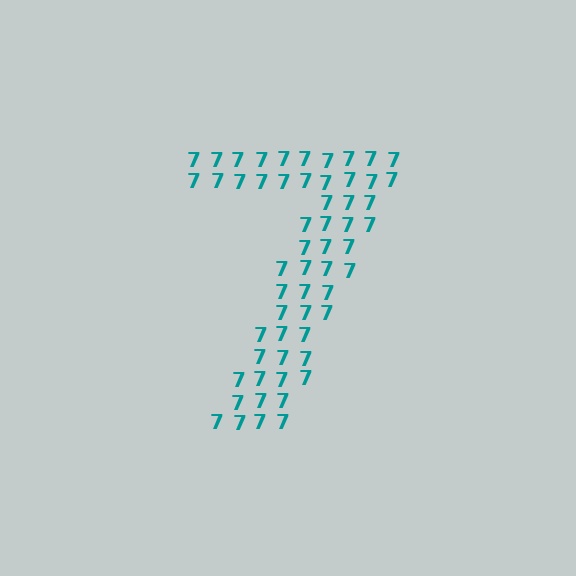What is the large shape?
The large shape is the digit 7.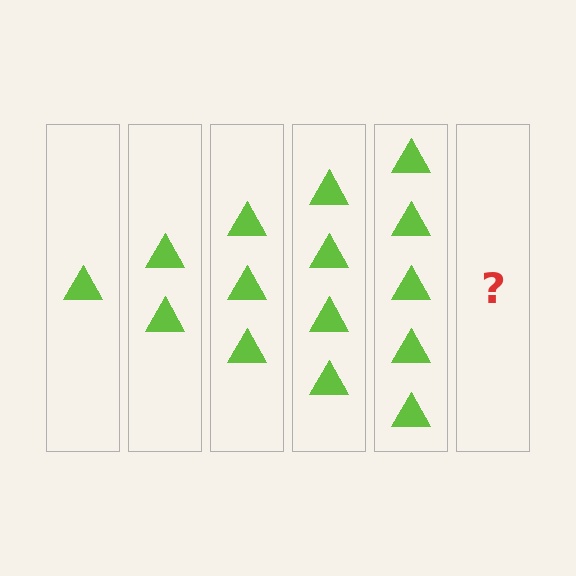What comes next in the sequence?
The next element should be 6 triangles.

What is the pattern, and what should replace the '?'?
The pattern is that each step adds one more triangle. The '?' should be 6 triangles.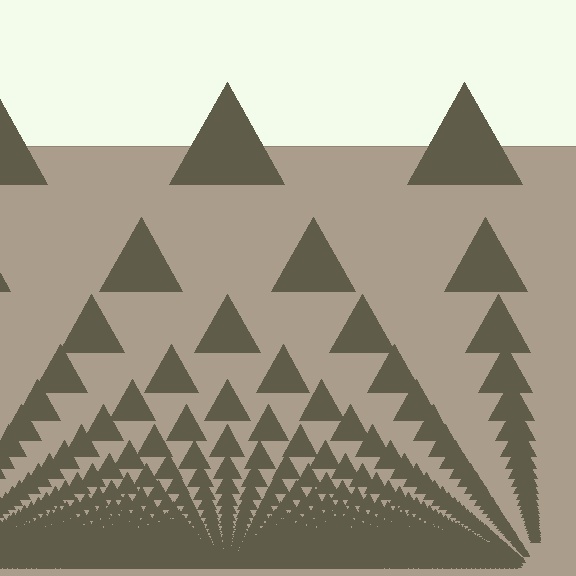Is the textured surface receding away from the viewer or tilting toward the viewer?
The surface appears to tilt toward the viewer. Texture elements get larger and sparser toward the top.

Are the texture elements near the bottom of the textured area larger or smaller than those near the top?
Smaller. The gradient is inverted — elements near the bottom are smaller and denser.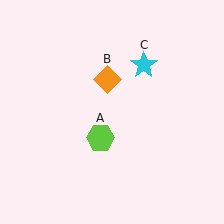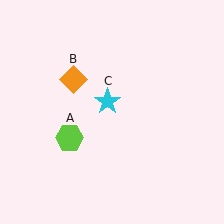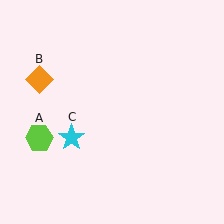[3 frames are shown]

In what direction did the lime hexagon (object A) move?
The lime hexagon (object A) moved left.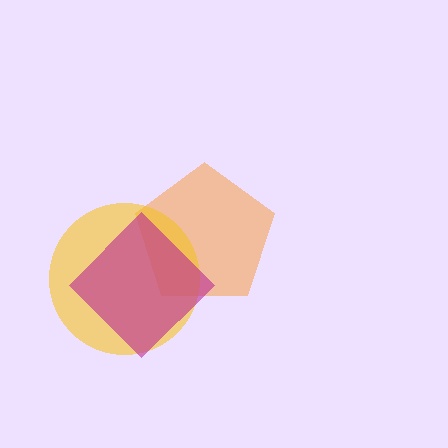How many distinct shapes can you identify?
There are 3 distinct shapes: an orange pentagon, a yellow circle, a magenta diamond.